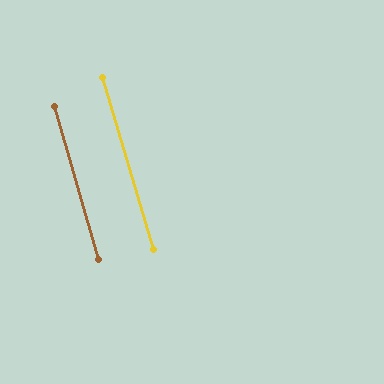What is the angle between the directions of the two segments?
Approximately 1 degree.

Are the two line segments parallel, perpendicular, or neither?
Parallel — their directions differ by only 0.5°.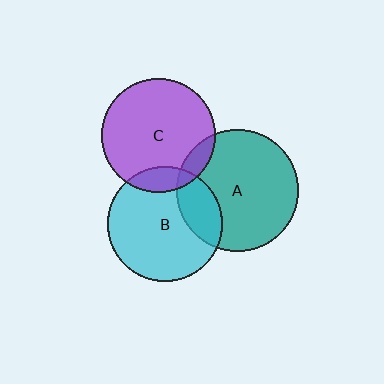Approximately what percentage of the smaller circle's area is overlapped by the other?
Approximately 10%.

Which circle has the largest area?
Circle A (teal).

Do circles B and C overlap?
Yes.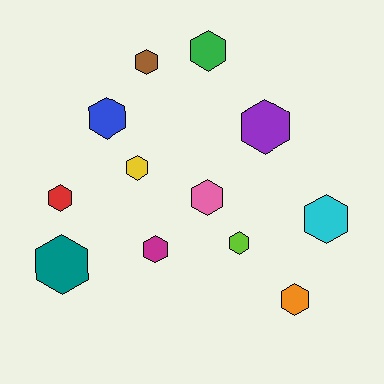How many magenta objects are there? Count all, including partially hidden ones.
There is 1 magenta object.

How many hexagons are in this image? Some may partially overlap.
There are 12 hexagons.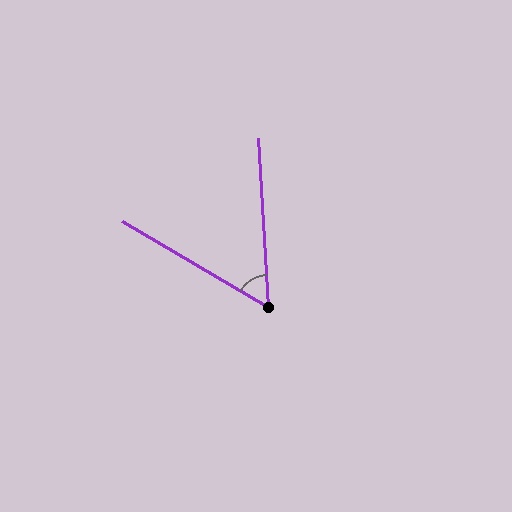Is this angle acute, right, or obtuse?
It is acute.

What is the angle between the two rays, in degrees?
Approximately 56 degrees.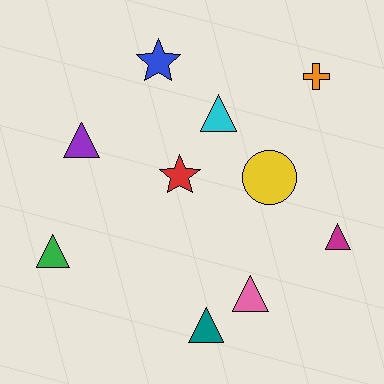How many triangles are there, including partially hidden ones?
There are 6 triangles.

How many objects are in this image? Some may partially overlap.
There are 10 objects.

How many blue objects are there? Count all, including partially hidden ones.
There is 1 blue object.